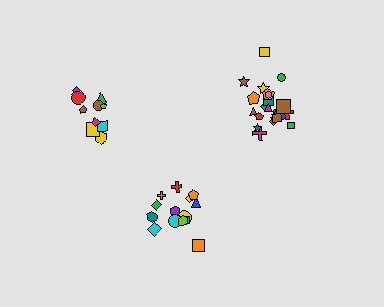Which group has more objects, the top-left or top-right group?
The top-right group.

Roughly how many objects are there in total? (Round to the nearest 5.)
Roughly 50 objects in total.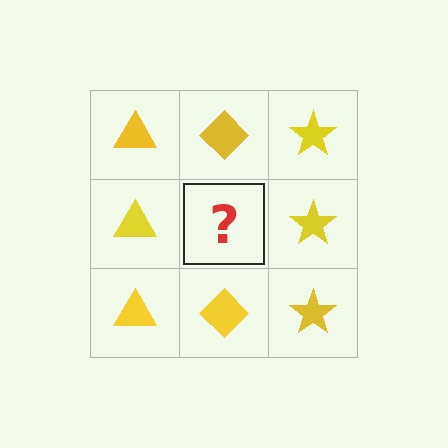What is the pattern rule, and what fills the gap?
The rule is that each column has a consistent shape. The gap should be filled with a yellow diamond.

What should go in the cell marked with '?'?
The missing cell should contain a yellow diamond.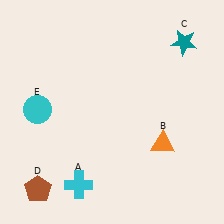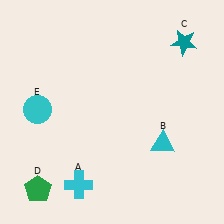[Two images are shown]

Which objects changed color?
B changed from orange to cyan. D changed from brown to green.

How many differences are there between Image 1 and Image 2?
There are 2 differences between the two images.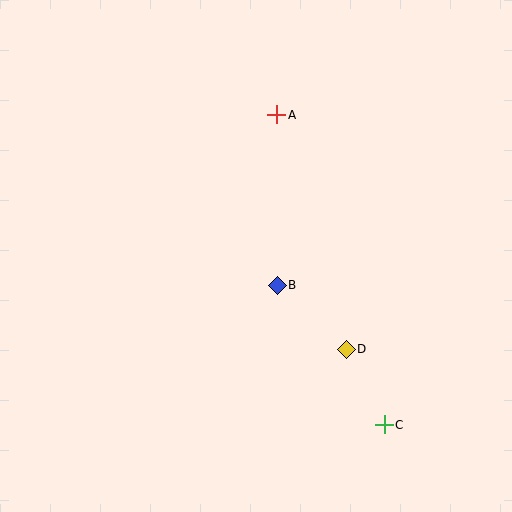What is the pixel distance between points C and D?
The distance between C and D is 84 pixels.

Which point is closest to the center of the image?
Point B at (277, 285) is closest to the center.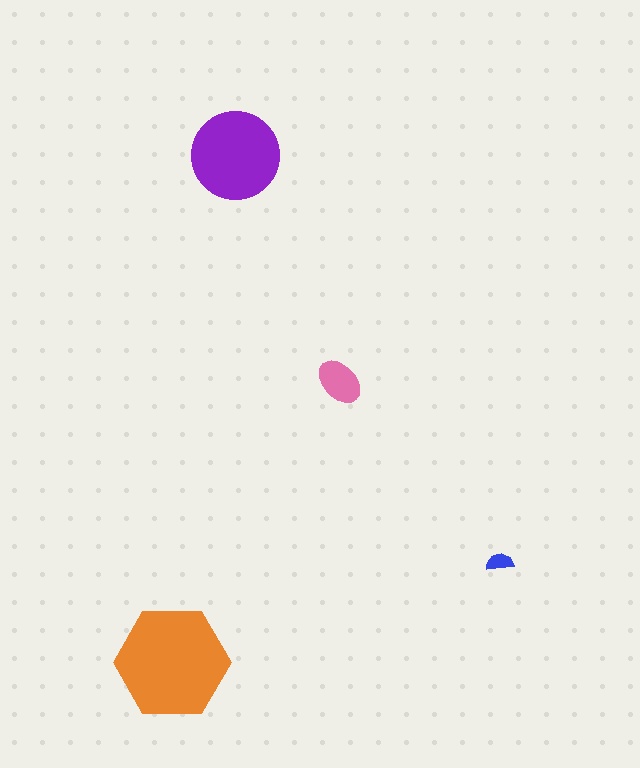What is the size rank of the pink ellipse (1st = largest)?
3rd.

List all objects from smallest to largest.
The blue semicircle, the pink ellipse, the purple circle, the orange hexagon.